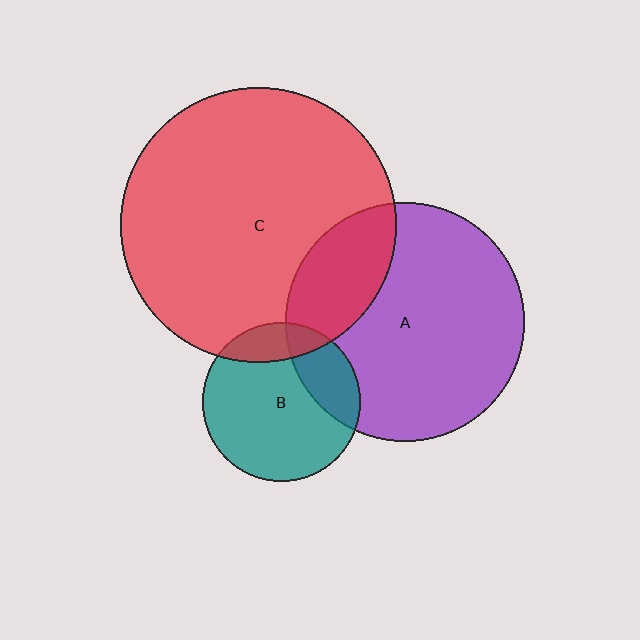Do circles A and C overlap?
Yes.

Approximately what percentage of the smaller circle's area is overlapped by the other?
Approximately 25%.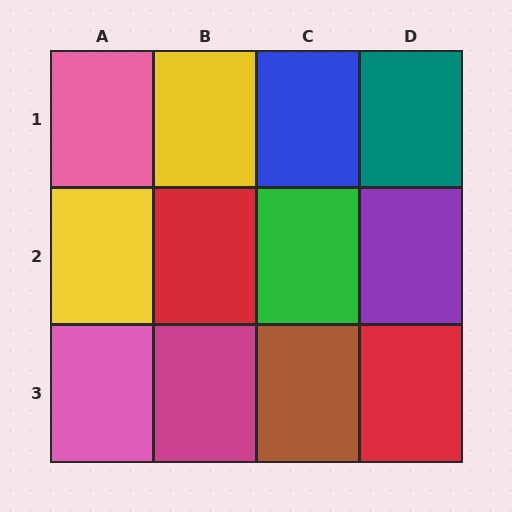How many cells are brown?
1 cell is brown.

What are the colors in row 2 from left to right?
Yellow, red, green, purple.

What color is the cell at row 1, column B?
Yellow.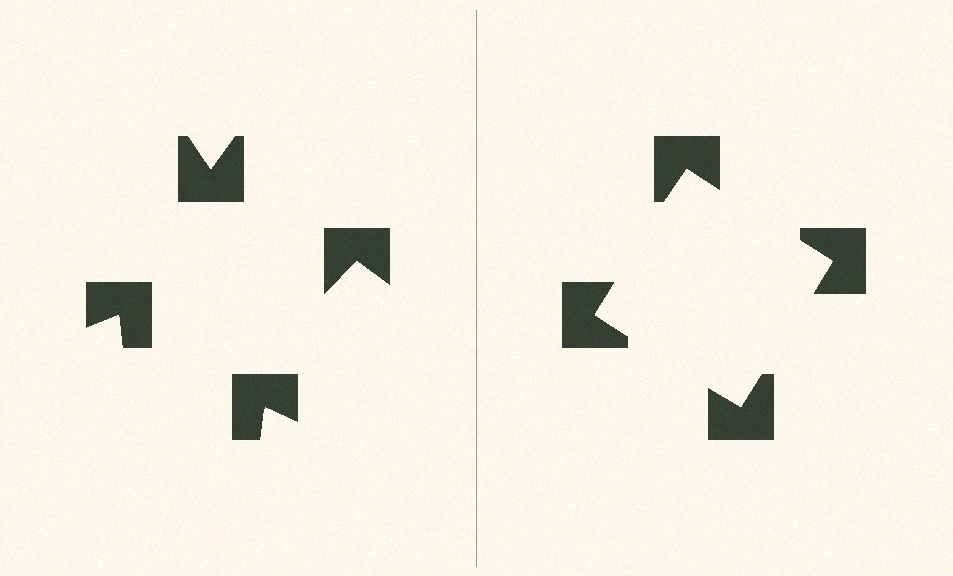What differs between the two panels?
The notched squares are positioned identically on both sides; only the wedge orientations differ. On the right they align to a square; on the left they are misaligned.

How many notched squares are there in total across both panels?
8 — 4 on each side.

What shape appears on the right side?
An illusory square.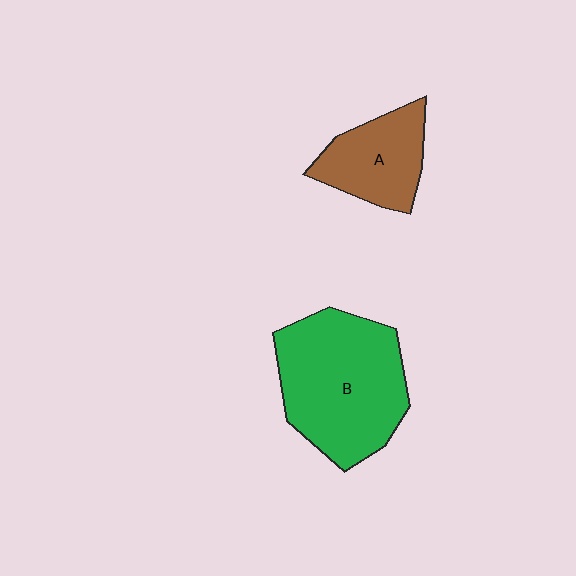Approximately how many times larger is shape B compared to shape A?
Approximately 1.9 times.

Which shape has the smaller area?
Shape A (brown).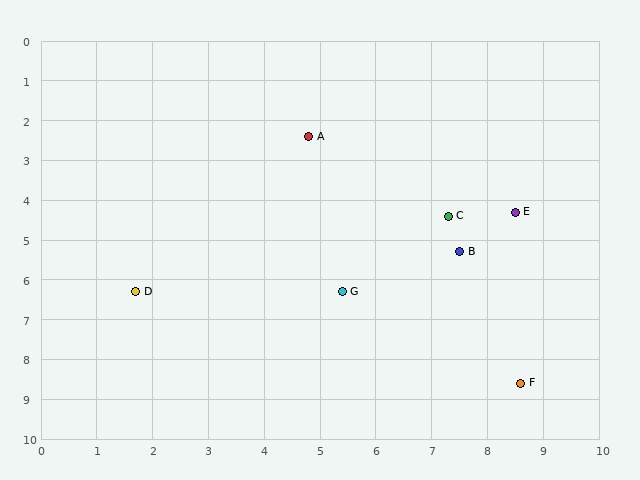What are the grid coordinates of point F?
Point F is at approximately (8.6, 8.6).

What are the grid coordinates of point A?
Point A is at approximately (4.8, 2.4).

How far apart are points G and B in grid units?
Points G and B are about 2.3 grid units apart.